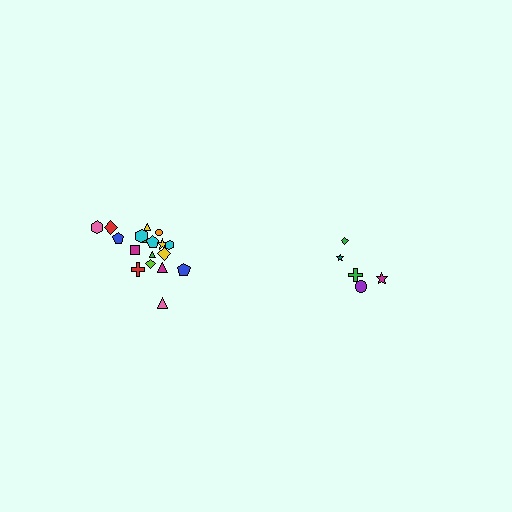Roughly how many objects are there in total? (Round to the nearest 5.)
Roughly 25 objects in total.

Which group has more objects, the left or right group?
The left group.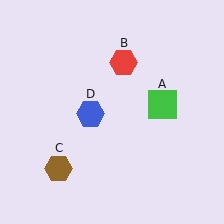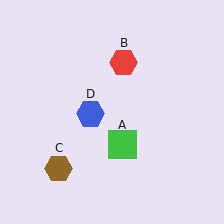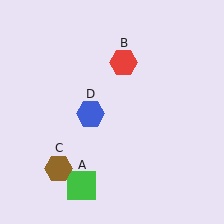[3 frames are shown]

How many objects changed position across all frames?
1 object changed position: green square (object A).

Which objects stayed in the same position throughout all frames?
Red hexagon (object B) and brown hexagon (object C) and blue hexagon (object D) remained stationary.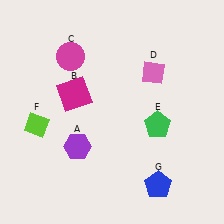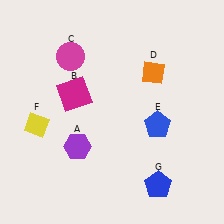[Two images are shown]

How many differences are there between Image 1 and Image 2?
There are 3 differences between the two images.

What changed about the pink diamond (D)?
In Image 1, D is pink. In Image 2, it changed to orange.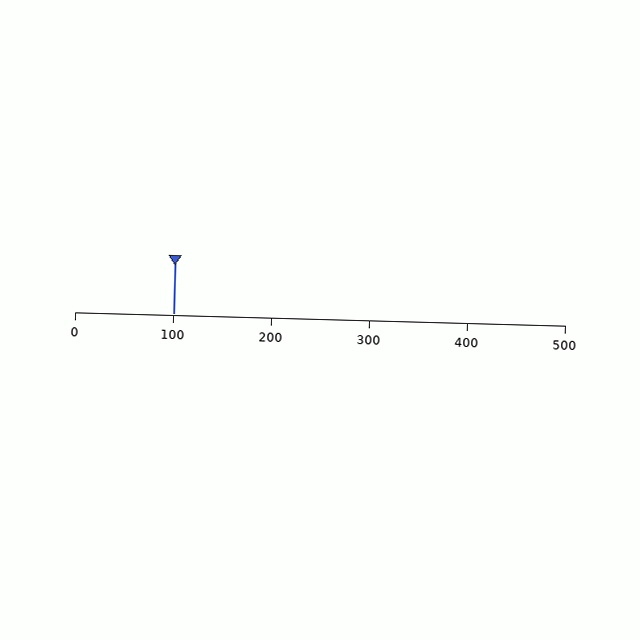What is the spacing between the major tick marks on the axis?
The major ticks are spaced 100 apart.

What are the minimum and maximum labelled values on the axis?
The axis runs from 0 to 500.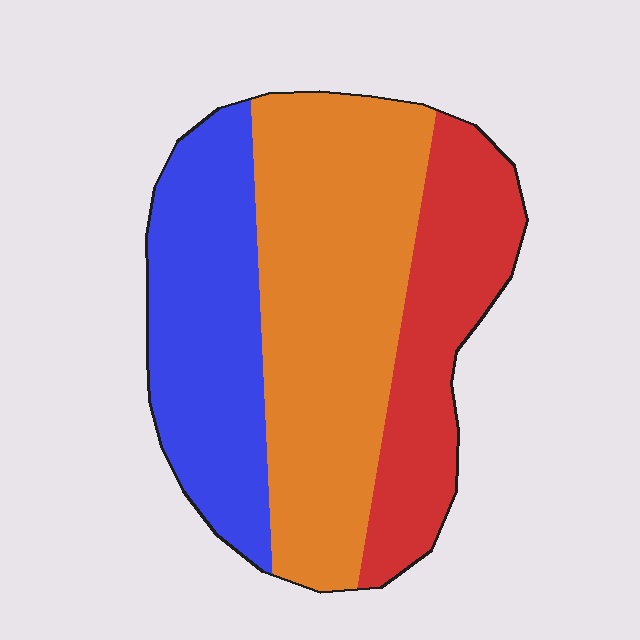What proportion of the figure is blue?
Blue covers 30% of the figure.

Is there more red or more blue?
Blue.